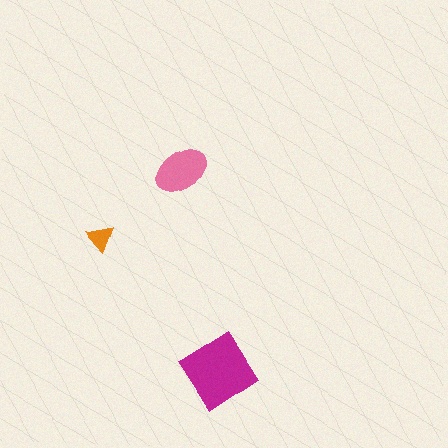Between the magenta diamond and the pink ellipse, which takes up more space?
The magenta diamond.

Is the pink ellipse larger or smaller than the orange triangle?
Larger.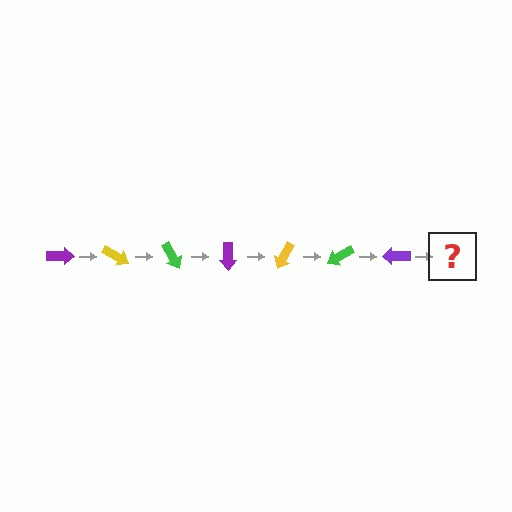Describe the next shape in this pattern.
It should be a yellow arrow, rotated 210 degrees from the start.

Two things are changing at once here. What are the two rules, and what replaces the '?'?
The two rules are that it rotates 30 degrees each step and the color cycles through purple, yellow, and green. The '?' should be a yellow arrow, rotated 210 degrees from the start.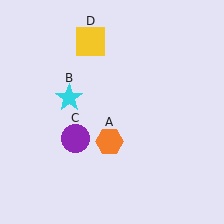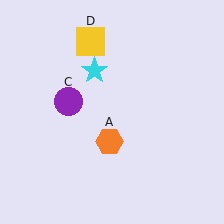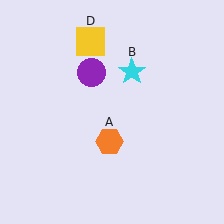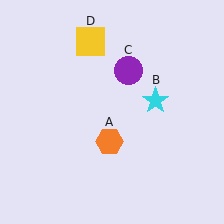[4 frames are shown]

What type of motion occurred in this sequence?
The cyan star (object B), purple circle (object C) rotated clockwise around the center of the scene.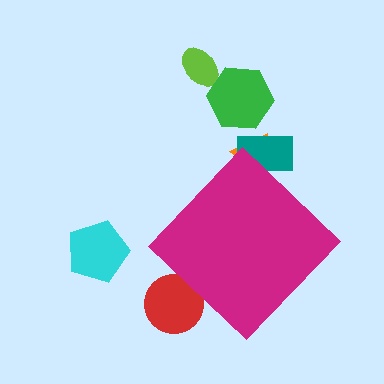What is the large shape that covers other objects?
A magenta diamond.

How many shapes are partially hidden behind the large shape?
3 shapes are partially hidden.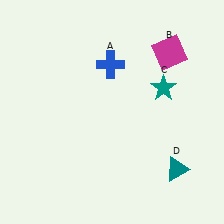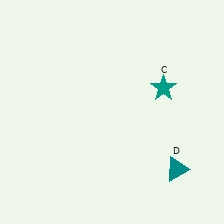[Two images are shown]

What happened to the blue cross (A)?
The blue cross (A) was removed in Image 2. It was in the top-left area of Image 1.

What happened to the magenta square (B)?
The magenta square (B) was removed in Image 2. It was in the top-right area of Image 1.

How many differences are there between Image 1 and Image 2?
There are 2 differences between the two images.